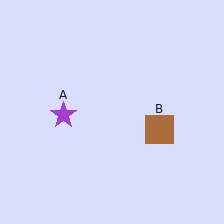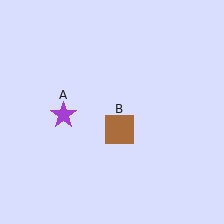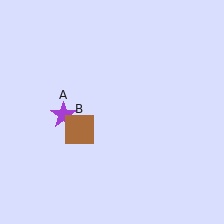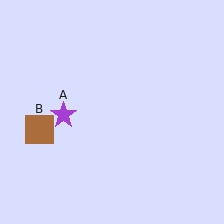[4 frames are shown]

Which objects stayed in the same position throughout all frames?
Purple star (object A) remained stationary.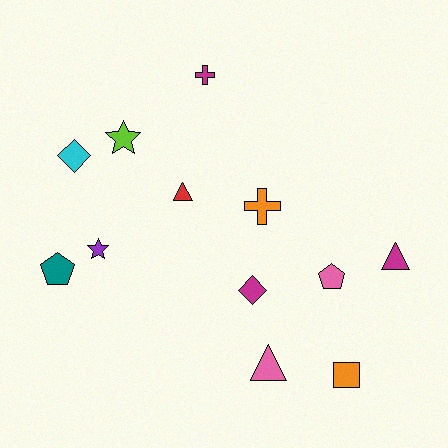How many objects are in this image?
There are 12 objects.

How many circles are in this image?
There are no circles.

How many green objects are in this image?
There are no green objects.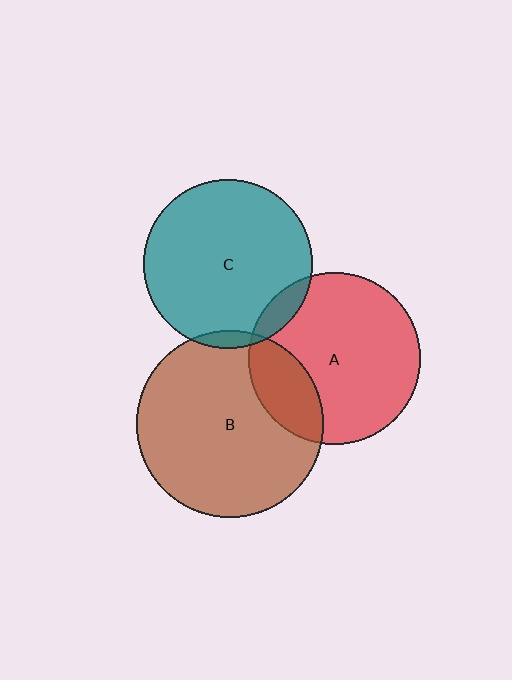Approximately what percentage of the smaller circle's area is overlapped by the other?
Approximately 10%.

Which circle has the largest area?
Circle B (brown).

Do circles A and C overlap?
Yes.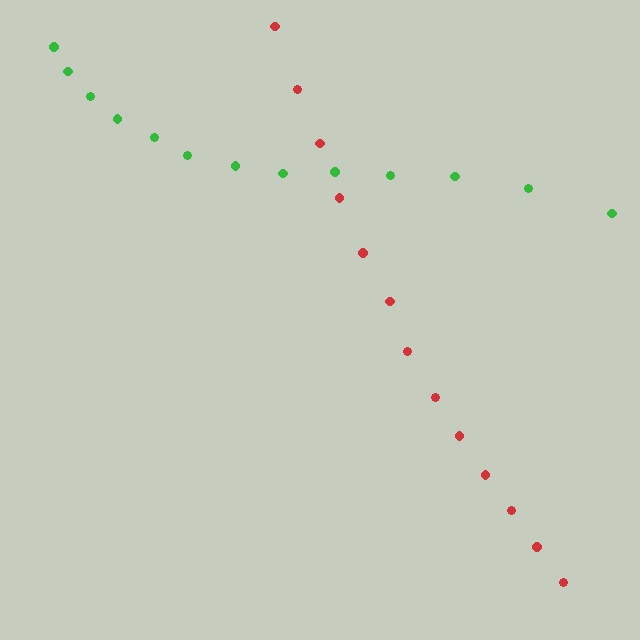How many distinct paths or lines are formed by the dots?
There are 2 distinct paths.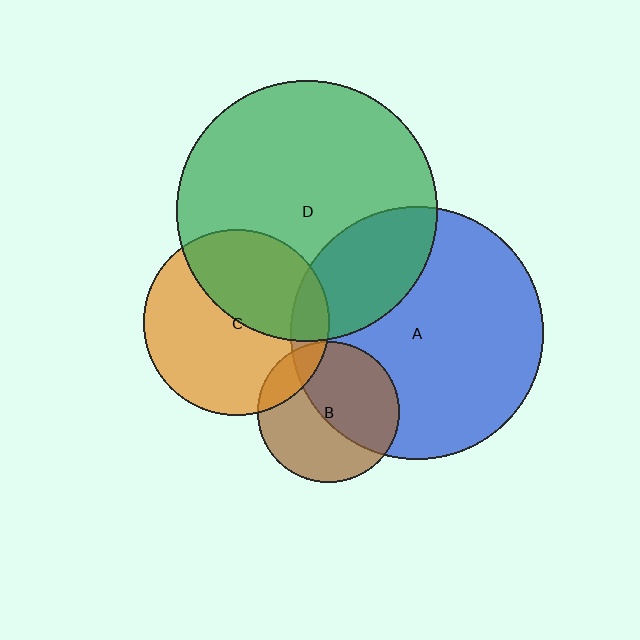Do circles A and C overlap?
Yes.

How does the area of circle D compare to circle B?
Approximately 3.4 times.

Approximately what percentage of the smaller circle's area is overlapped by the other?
Approximately 10%.